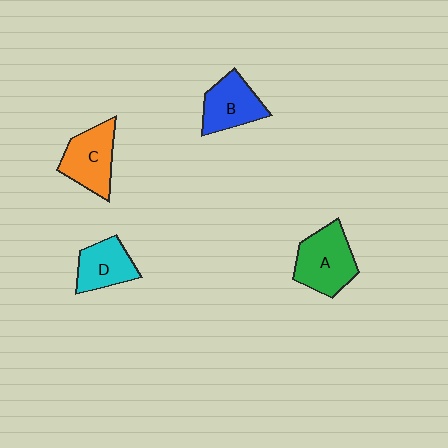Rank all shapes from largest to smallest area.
From largest to smallest: A (green), C (orange), B (blue), D (cyan).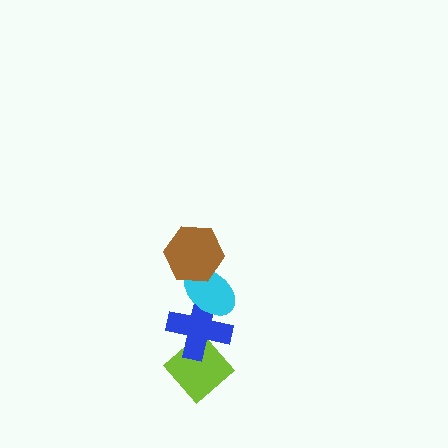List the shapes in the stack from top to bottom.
From top to bottom: the brown hexagon, the cyan ellipse, the blue cross, the lime diamond.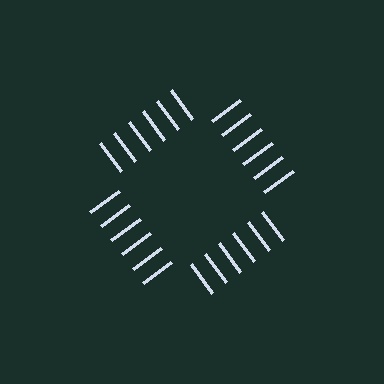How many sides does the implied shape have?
4 sides — the line-ends trace a square.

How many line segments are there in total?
24 — 6 along each of the 4 edges.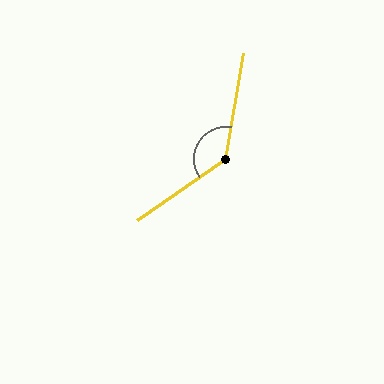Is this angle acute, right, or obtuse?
It is obtuse.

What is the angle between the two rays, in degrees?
Approximately 134 degrees.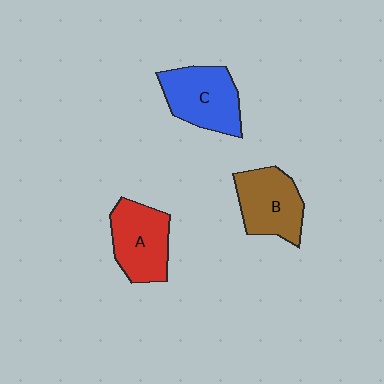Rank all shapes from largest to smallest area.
From largest to smallest: C (blue), A (red), B (brown).